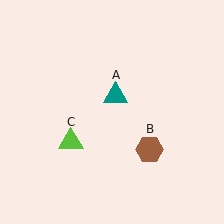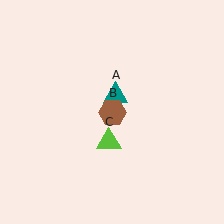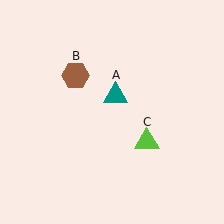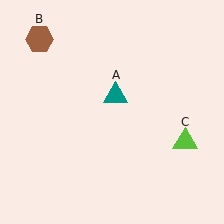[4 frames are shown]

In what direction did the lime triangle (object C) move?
The lime triangle (object C) moved right.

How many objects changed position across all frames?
2 objects changed position: brown hexagon (object B), lime triangle (object C).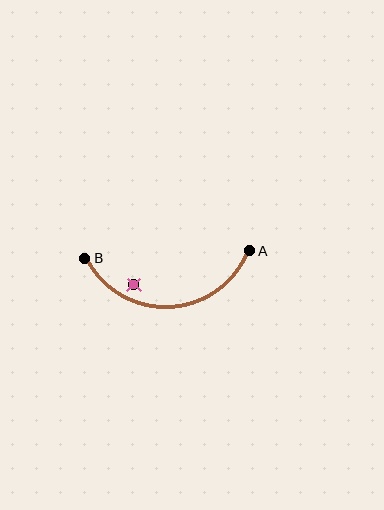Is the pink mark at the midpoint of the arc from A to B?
No — the pink mark does not lie on the arc at all. It sits slightly inside the curve.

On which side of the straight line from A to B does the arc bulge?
The arc bulges below the straight line connecting A and B.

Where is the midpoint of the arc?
The arc midpoint is the point on the curve farthest from the straight line joining A and B. It sits below that line.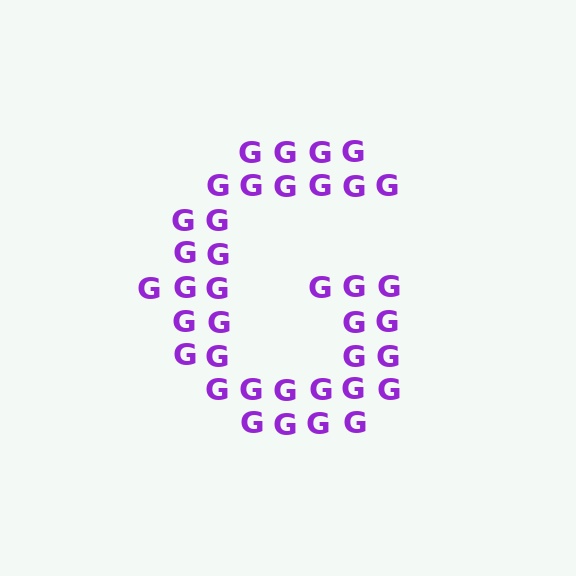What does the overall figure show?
The overall figure shows the letter G.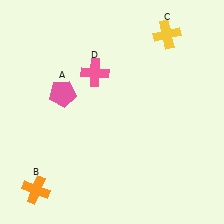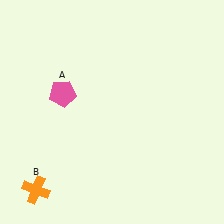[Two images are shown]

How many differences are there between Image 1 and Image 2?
There are 2 differences between the two images.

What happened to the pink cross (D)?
The pink cross (D) was removed in Image 2. It was in the top-left area of Image 1.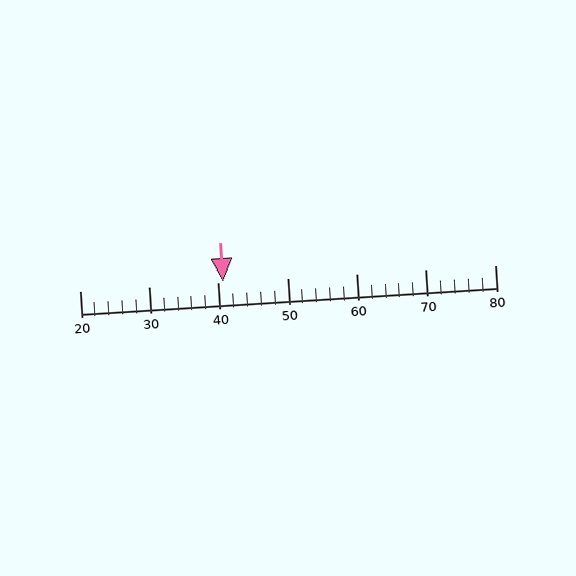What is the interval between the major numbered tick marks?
The major tick marks are spaced 10 units apart.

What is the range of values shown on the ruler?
The ruler shows values from 20 to 80.